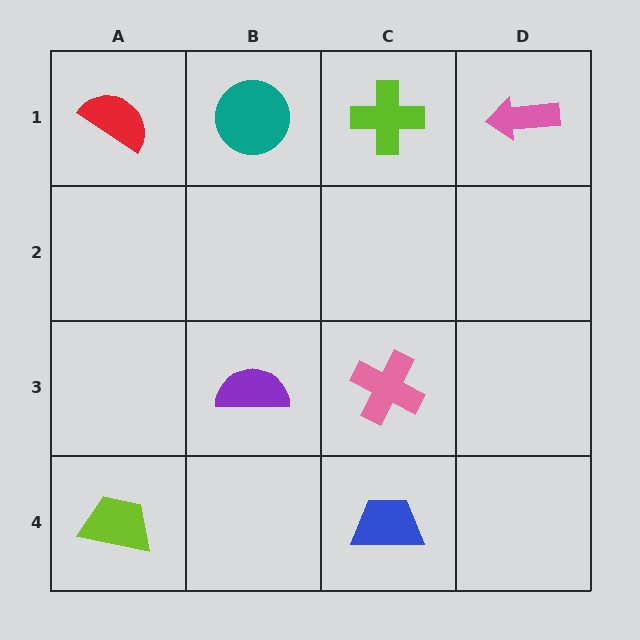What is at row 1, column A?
A red semicircle.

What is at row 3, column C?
A pink cross.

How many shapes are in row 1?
4 shapes.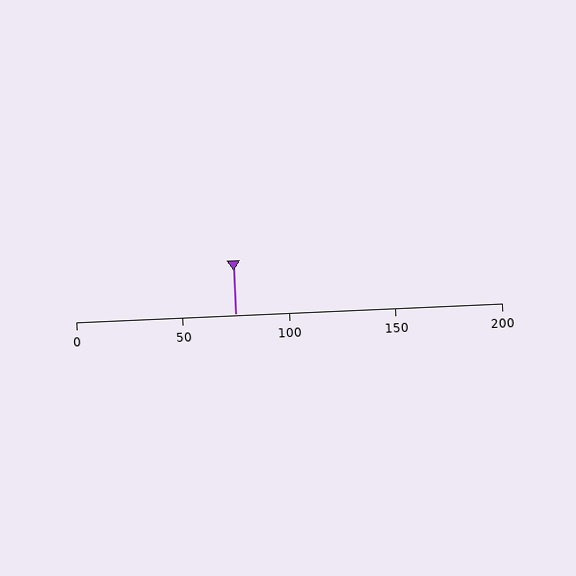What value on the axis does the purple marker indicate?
The marker indicates approximately 75.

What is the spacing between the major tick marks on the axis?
The major ticks are spaced 50 apart.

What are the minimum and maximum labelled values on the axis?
The axis runs from 0 to 200.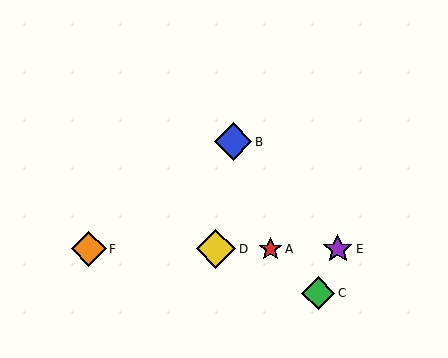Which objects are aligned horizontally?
Objects A, D, E, F are aligned horizontally.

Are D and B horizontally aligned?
No, D is at y≈249 and B is at y≈142.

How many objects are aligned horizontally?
4 objects (A, D, E, F) are aligned horizontally.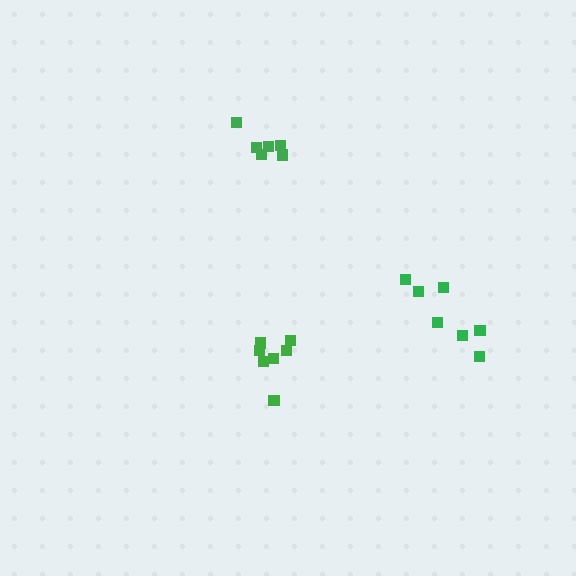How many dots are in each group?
Group 1: 6 dots, Group 2: 7 dots, Group 3: 7 dots (20 total).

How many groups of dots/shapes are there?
There are 3 groups.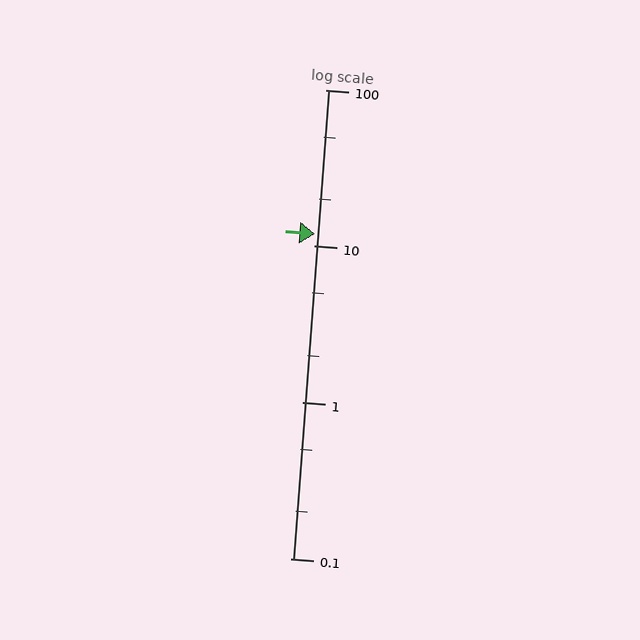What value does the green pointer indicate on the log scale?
The pointer indicates approximately 12.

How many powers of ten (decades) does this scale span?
The scale spans 3 decades, from 0.1 to 100.